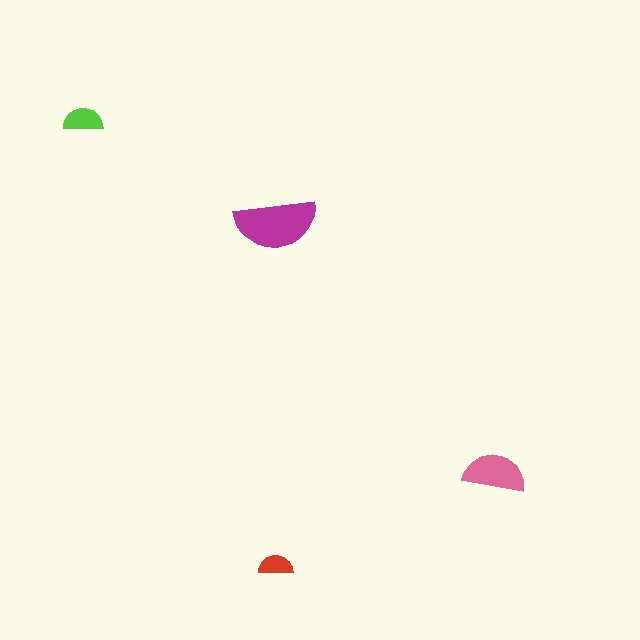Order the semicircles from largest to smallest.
the magenta one, the pink one, the lime one, the red one.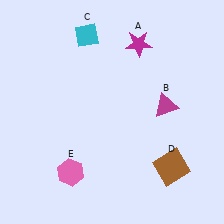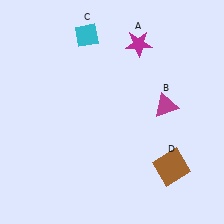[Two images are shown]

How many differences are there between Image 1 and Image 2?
There is 1 difference between the two images.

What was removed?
The pink hexagon (E) was removed in Image 2.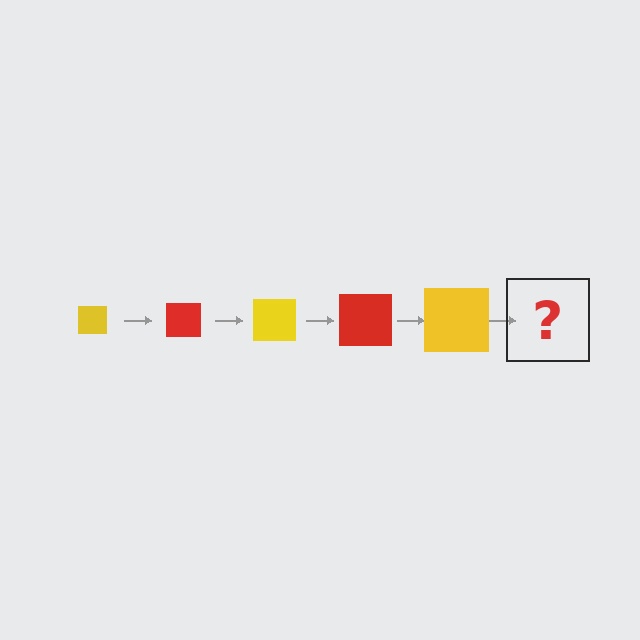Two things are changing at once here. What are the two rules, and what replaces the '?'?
The two rules are that the square grows larger each step and the color cycles through yellow and red. The '?' should be a red square, larger than the previous one.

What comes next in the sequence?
The next element should be a red square, larger than the previous one.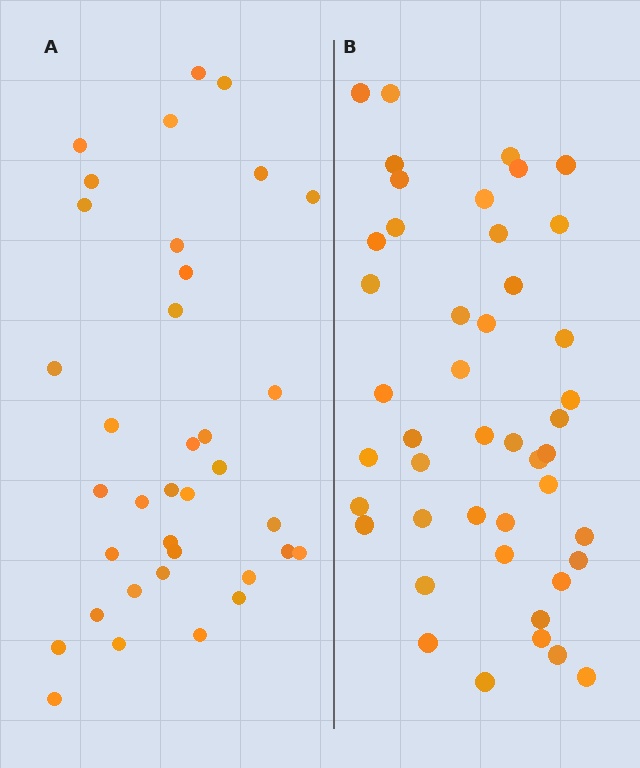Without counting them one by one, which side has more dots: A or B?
Region B (the right region) has more dots.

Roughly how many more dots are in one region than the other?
Region B has roughly 8 or so more dots than region A.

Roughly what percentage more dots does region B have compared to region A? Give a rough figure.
About 25% more.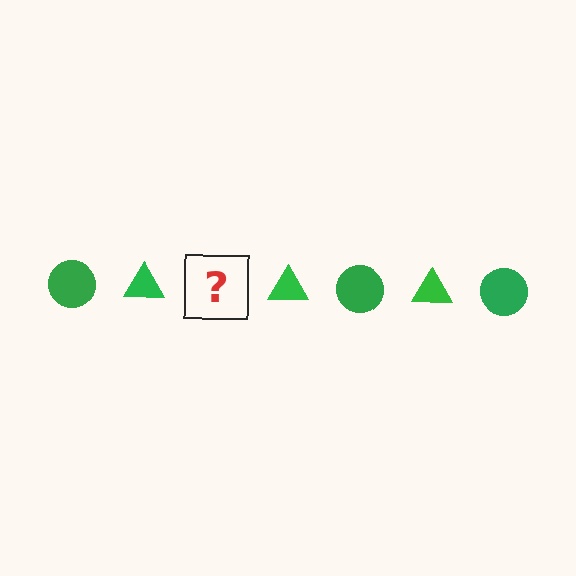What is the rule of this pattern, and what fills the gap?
The rule is that the pattern cycles through circle, triangle shapes in green. The gap should be filled with a green circle.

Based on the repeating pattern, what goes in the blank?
The blank should be a green circle.